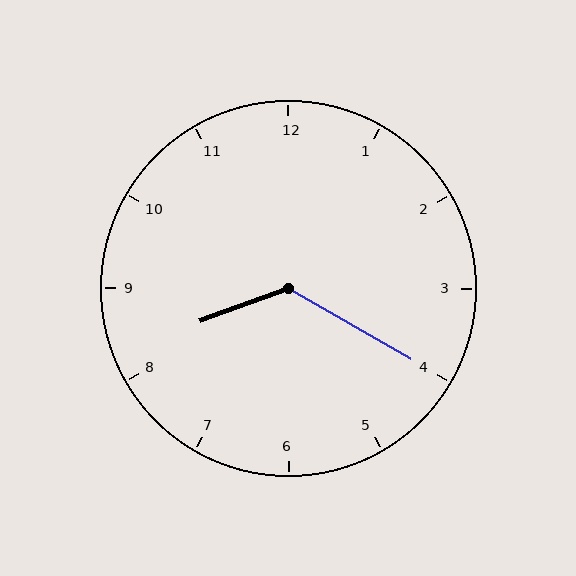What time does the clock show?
8:20.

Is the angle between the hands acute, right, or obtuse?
It is obtuse.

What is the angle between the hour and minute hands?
Approximately 130 degrees.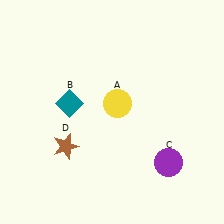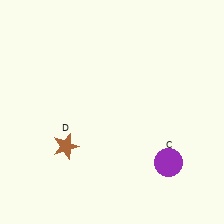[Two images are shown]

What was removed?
The teal diamond (B), the yellow circle (A) were removed in Image 2.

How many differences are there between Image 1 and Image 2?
There are 2 differences between the two images.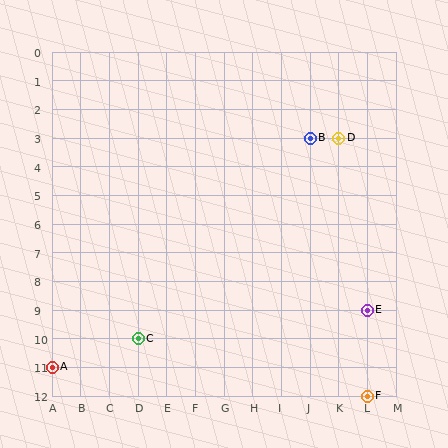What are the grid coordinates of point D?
Point D is at grid coordinates (K, 3).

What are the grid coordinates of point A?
Point A is at grid coordinates (A, 11).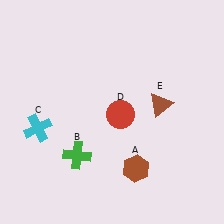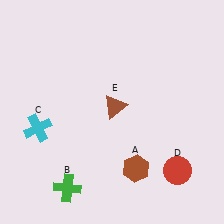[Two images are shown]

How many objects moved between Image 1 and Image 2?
3 objects moved between the two images.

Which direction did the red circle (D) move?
The red circle (D) moved right.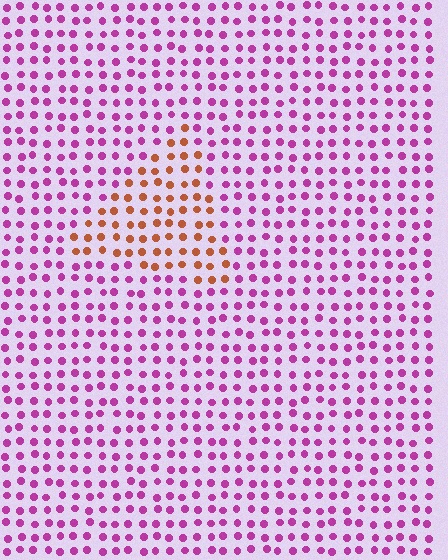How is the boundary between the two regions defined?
The boundary is defined purely by a slight shift in hue (about 65 degrees). Spacing, size, and orientation are identical on both sides.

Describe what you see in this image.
The image is filled with small magenta elements in a uniform arrangement. A triangle-shaped region is visible where the elements are tinted to a slightly different hue, forming a subtle color boundary.